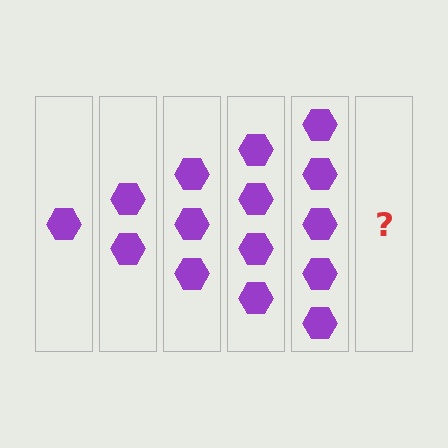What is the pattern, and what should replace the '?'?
The pattern is that each step adds one more hexagon. The '?' should be 6 hexagons.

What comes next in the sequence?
The next element should be 6 hexagons.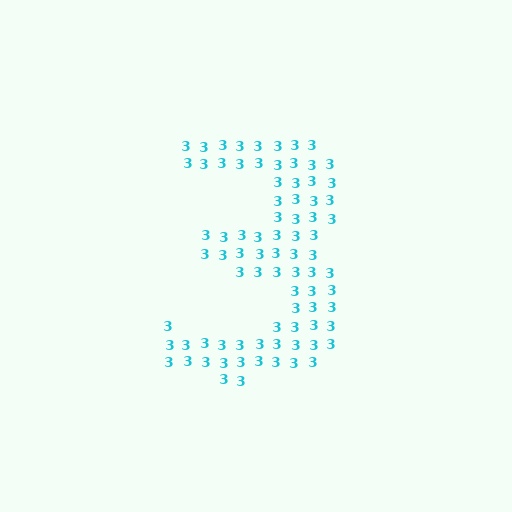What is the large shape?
The large shape is the digit 3.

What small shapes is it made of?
It is made of small digit 3's.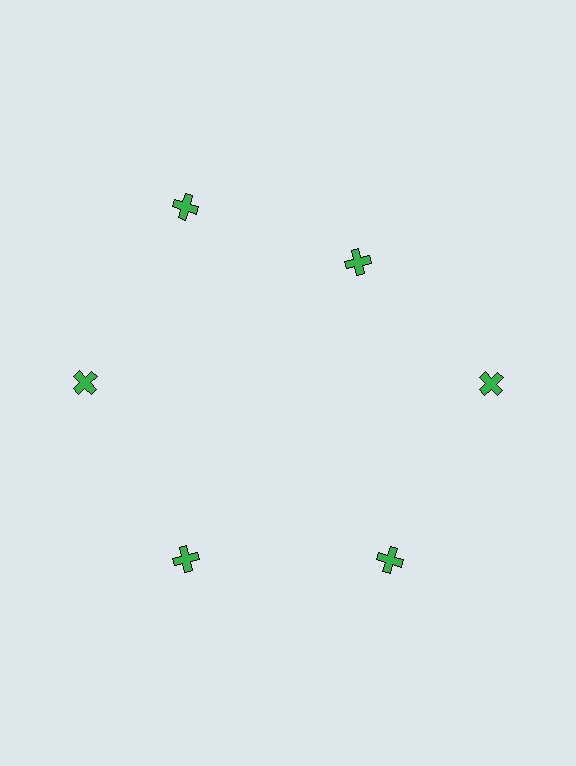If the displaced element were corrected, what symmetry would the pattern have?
It would have 6-fold rotational symmetry — the pattern would map onto itself every 60 degrees.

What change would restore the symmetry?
The symmetry would be restored by moving it outward, back onto the ring so that all 6 crosses sit at equal angles and equal distance from the center.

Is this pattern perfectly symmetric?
No. The 6 green crosses are arranged in a ring, but one element near the 1 o'clock position is pulled inward toward the center, breaking the 6-fold rotational symmetry.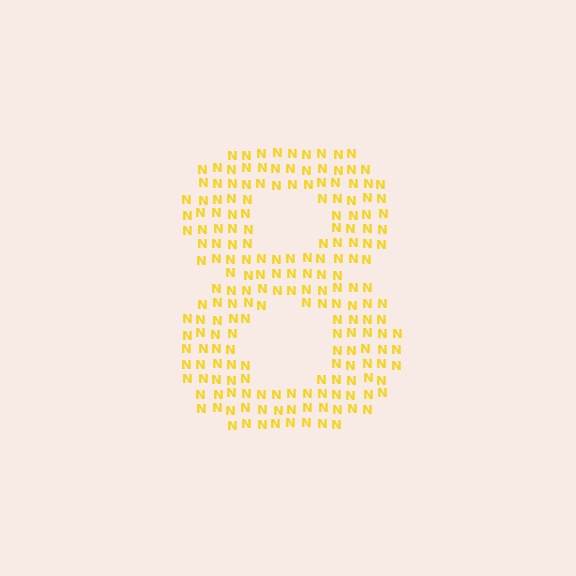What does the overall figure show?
The overall figure shows the digit 8.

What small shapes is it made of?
It is made of small letter N's.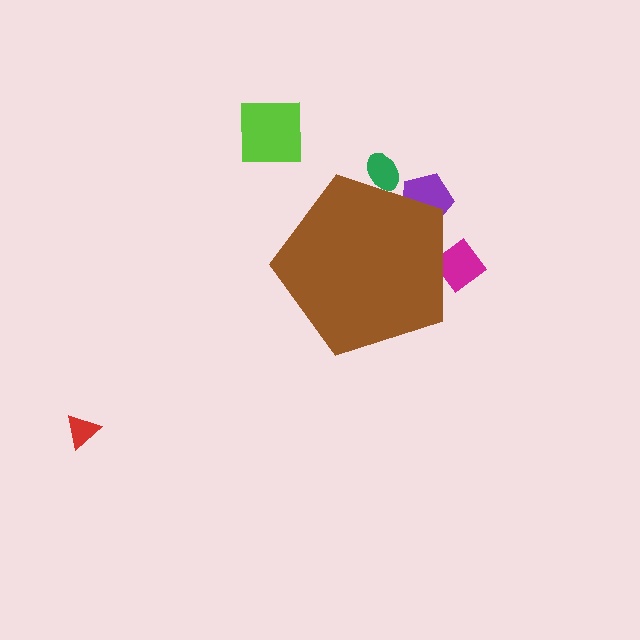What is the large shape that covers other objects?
A brown pentagon.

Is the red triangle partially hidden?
No, the red triangle is fully visible.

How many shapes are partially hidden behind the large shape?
3 shapes are partially hidden.